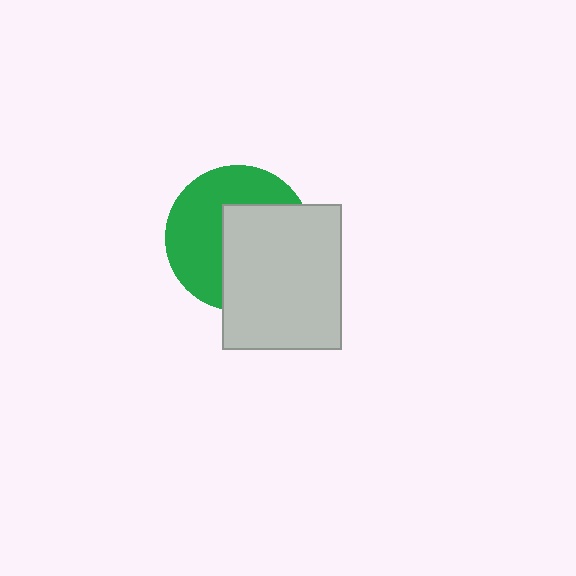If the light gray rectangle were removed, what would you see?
You would see the complete green circle.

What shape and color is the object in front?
The object in front is a light gray rectangle.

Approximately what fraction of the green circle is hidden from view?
Roughly 50% of the green circle is hidden behind the light gray rectangle.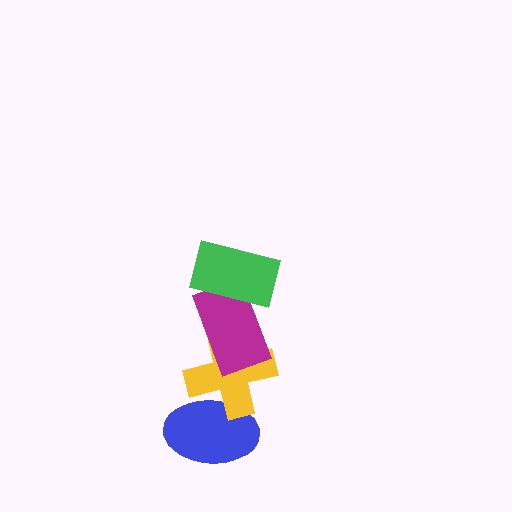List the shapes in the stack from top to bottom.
From top to bottom: the green rectangle, the magenta rectangle, the yellow cross, the blue ellipse.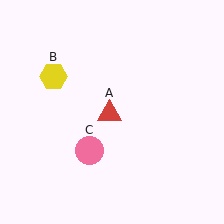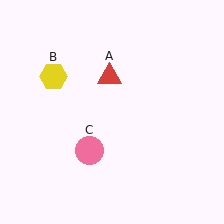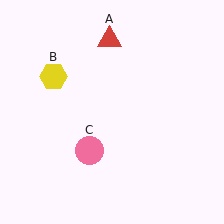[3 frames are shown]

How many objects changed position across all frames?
1 object changed position: red triangle (object A).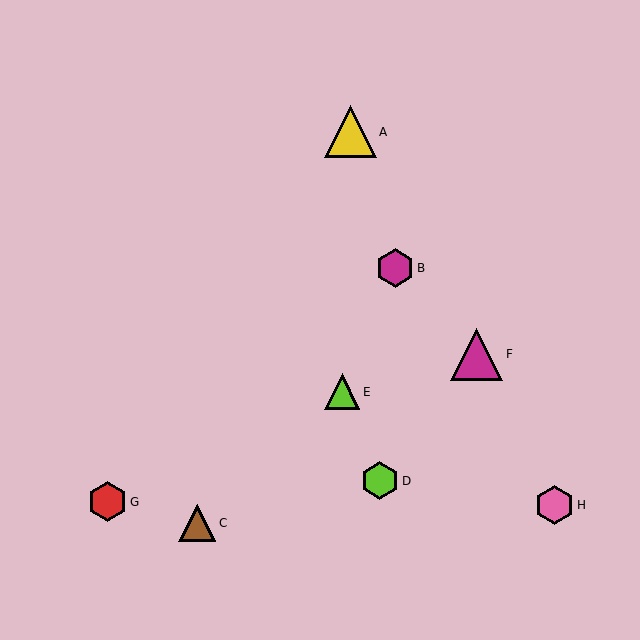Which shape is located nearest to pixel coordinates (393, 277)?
The magenta hexagon (labeled B) at (395, 268) is nearest to that location.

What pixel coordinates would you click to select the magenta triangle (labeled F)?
Click at (476, 354) to select the magenta triangle F.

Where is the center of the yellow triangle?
The center of the yellow triangle is at (350, 132).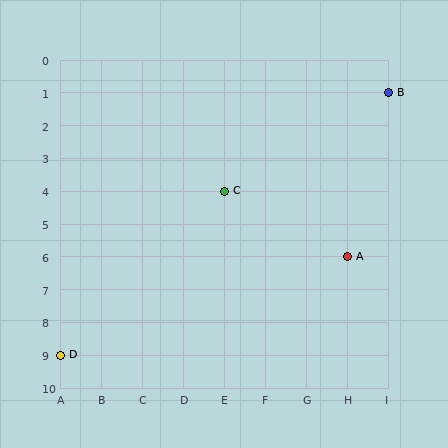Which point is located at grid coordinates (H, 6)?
Point A is at (H, 6).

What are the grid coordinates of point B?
Point B is at grid coordinates (I, 1).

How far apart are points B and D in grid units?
Points B and D are 8 columns and 8 rows apart (about 11.3 grid units diagonally).